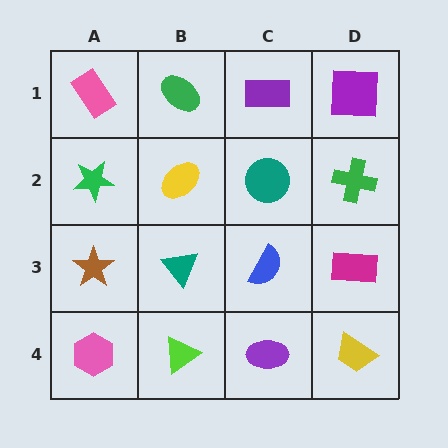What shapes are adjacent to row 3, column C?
A teal circle (row 2, column C), a purple ellipse (row 4, column C), a teal triangle (row 3, column B), a magenta rectangle (row 3, column D).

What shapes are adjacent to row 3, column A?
A green star (row 2, column A), a pink hexagon (row 4, column A), a teal triangle (row 3, column B).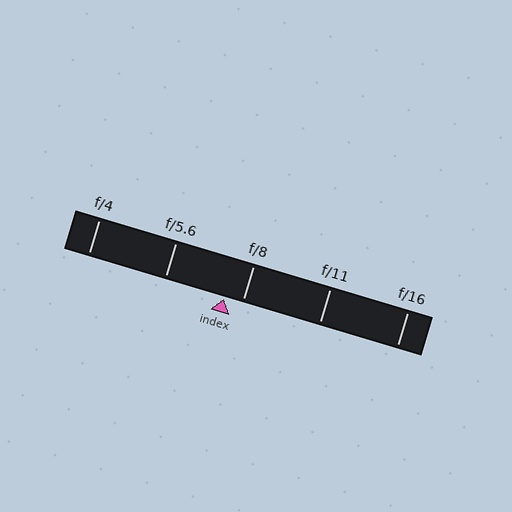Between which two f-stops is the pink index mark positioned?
The index mark is between f/5.6 and f/8.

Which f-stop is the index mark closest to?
The index mark is closest to f/8.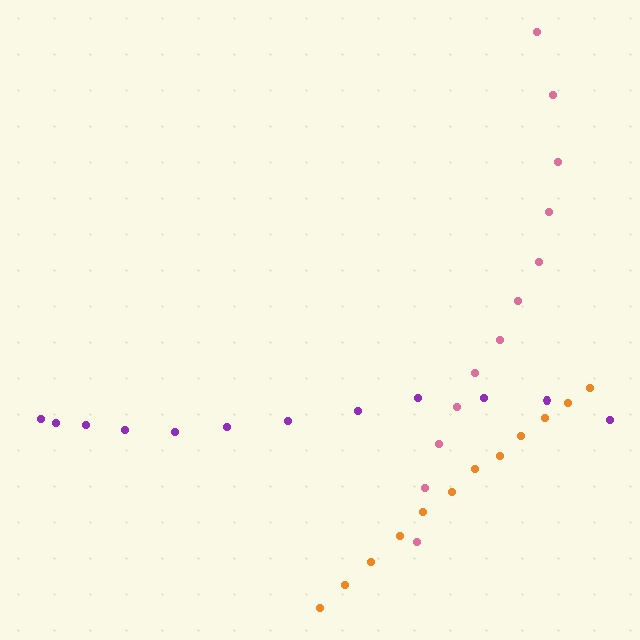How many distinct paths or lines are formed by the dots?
There are 3 distinct paths.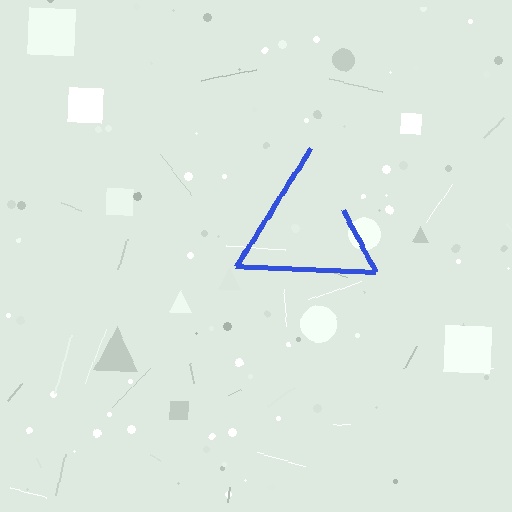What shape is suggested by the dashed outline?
The dashed outline suggests a triangle.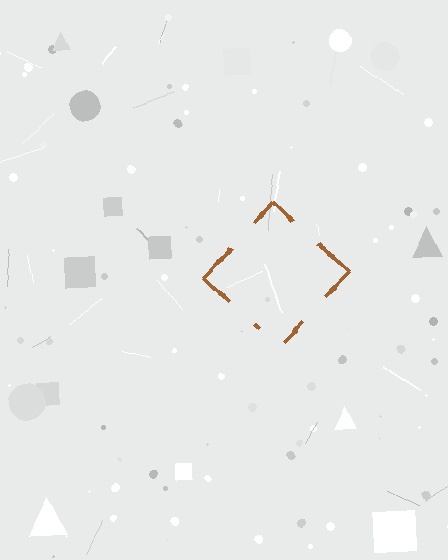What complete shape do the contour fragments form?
The contour fragments form a diamond.